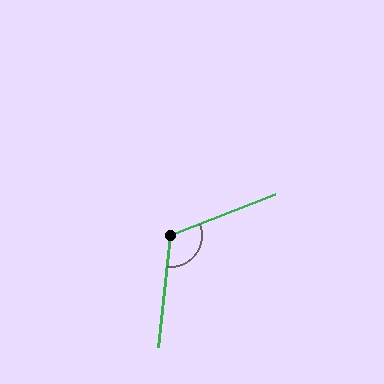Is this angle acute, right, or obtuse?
It is obtuse.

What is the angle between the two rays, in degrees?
Approximately 118 degrees.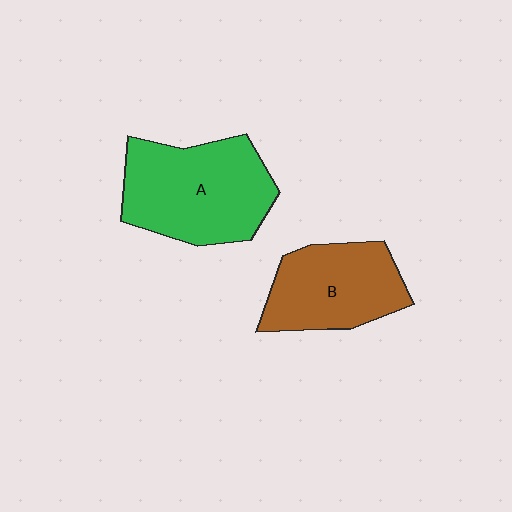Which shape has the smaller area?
Shape B (brown).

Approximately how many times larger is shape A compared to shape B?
Approximately 1.3 times.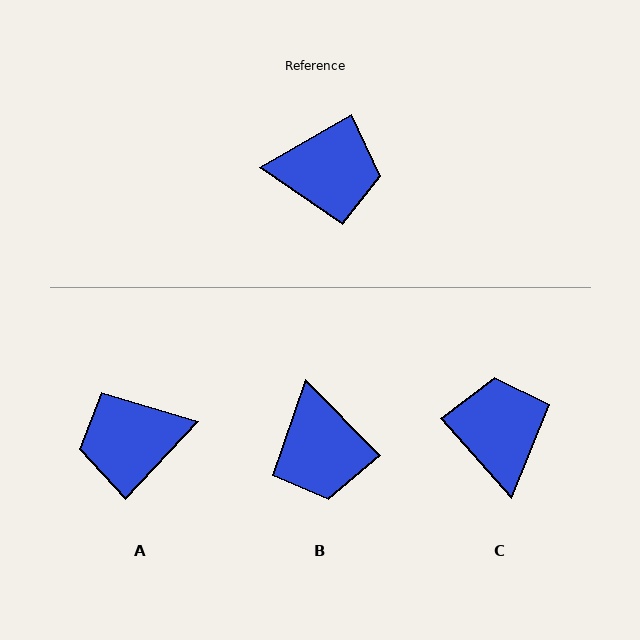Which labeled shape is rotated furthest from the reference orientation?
A, about 162 degrees away.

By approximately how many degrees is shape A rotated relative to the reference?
Approximately 162 degrees clockwise.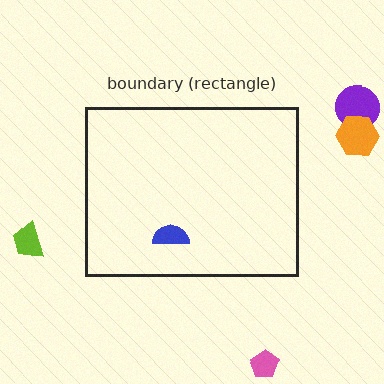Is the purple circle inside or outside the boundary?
Outside.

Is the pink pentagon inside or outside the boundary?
Outside.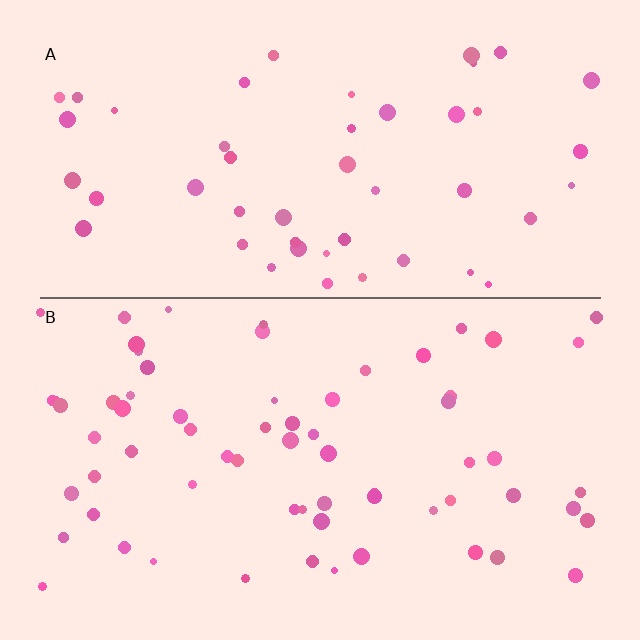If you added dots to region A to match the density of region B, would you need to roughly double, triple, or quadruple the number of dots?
Approximately double.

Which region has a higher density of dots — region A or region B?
B (the bottom).